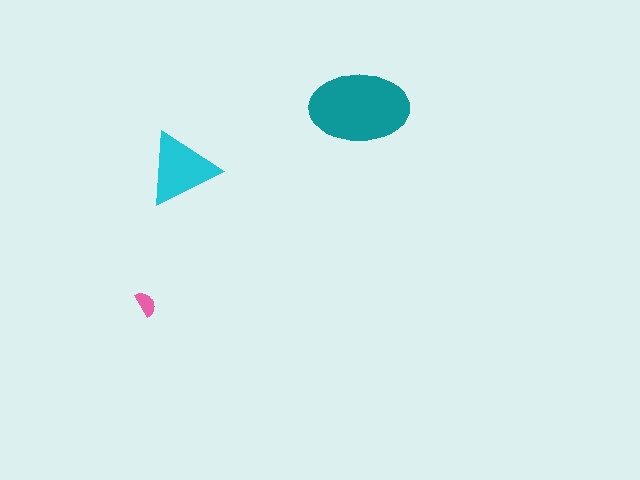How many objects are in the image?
There are 3 objects in the image.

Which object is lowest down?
The pink semicircle is bottommost.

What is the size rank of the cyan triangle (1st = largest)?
2nd.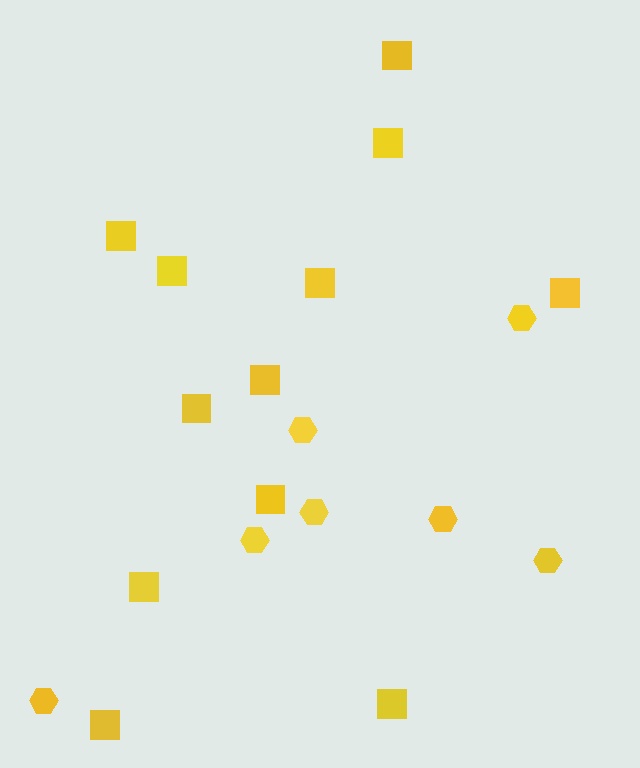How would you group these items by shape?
There are 2 groups: one group of squares (12) and one group of hexagons (7).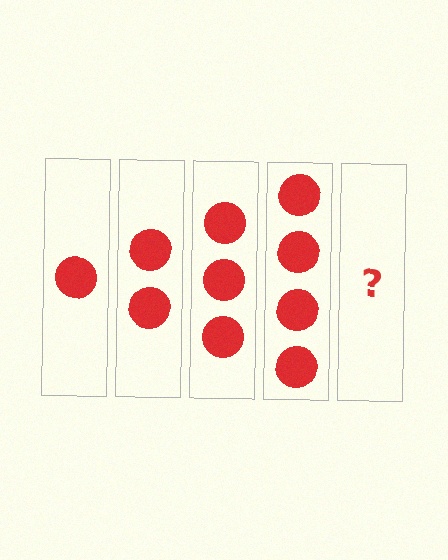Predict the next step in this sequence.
The next step is 5 circles.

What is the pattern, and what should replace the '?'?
The pattern is that each step adds one more circle. The '?' should be 5 circles.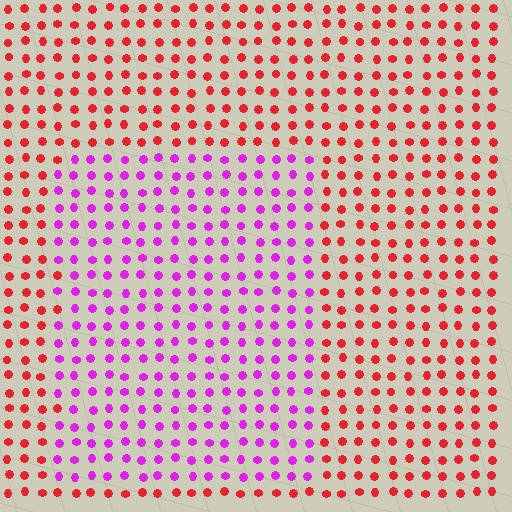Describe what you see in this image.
The image is filled with small red elements in a uniform arrangement. A rectangle-shaped region is visible where the elements are tinted to a slightly different hue, forming a subtle color boundary.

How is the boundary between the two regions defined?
The boundary is defined purely by a slight shift in hue (about 58 degrees). Spacing, size, and orientation are identical on both sides.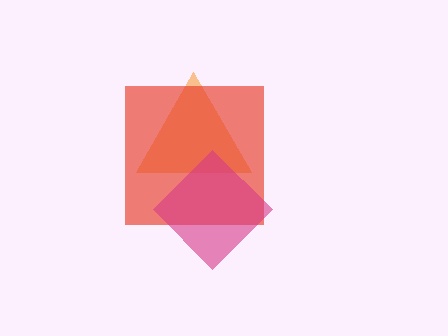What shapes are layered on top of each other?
The layered shapes are: an orange triangle, a red square, a magenta diamond.